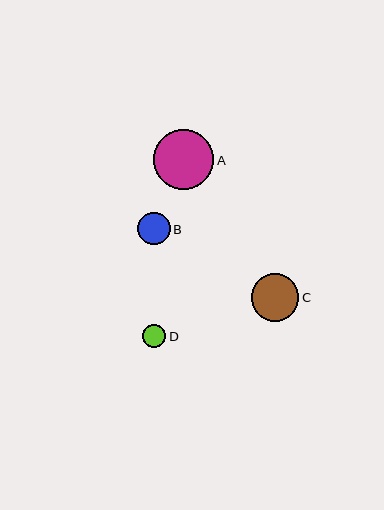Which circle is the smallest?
Circle D is the smallest with a size of approximately 24 pixels.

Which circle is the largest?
Circle A is the largest with a size of approximately 60 pixels.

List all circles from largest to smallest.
From largest to smallest: A, C, B, D.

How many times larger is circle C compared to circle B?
Circle C is approximately 1.5 times the size of circle B.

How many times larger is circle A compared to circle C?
Circle A is approximately 1.3 times the size of circle C.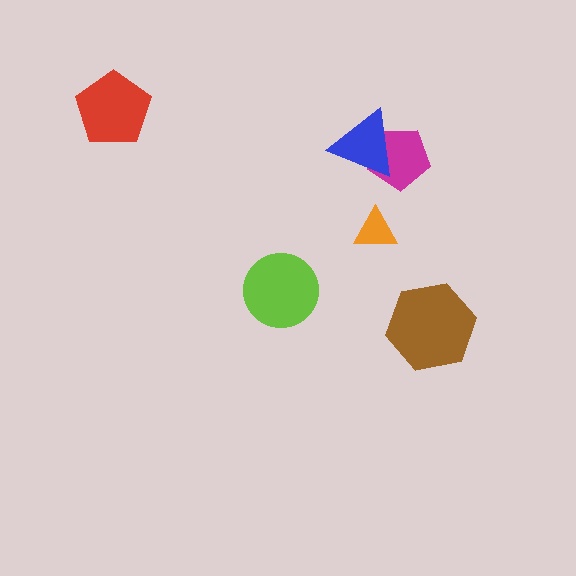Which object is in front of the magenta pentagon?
The blue triangle is in front of the magenta pentagon.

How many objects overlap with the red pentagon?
0 objects overlap with the red pentagon.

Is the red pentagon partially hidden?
No, no other shape covers it.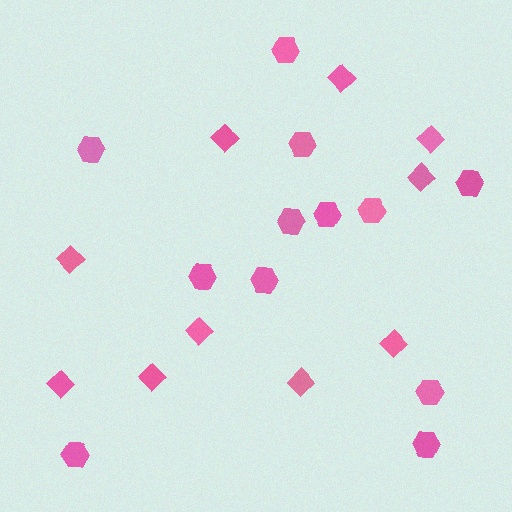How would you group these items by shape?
There are 2 groups: one group of diamonds (10) and one group of hexagons (12).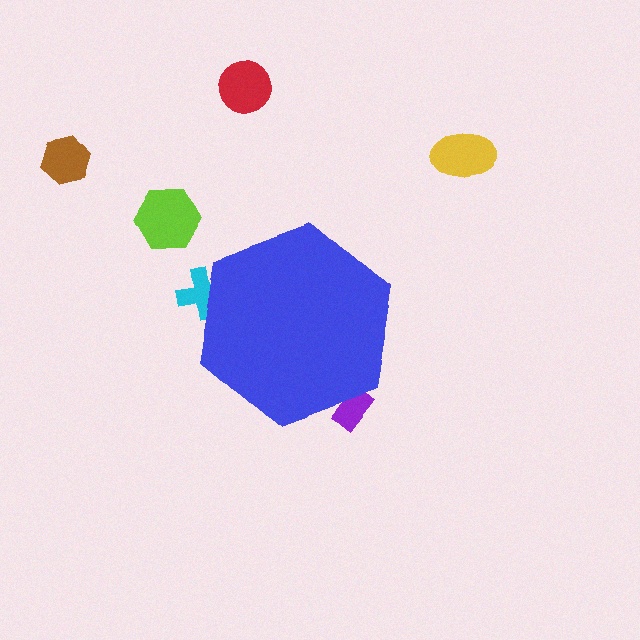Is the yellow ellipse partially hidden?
No, the yellow ellipse is fully visible.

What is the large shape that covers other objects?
A blue hexagon.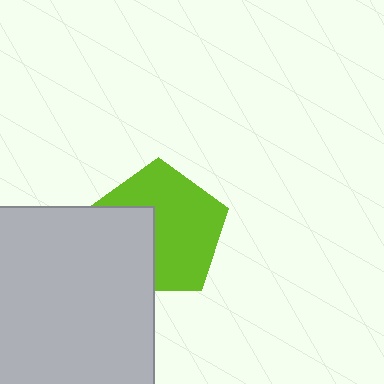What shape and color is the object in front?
The object in front is a light gray square.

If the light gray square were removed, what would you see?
You would see the complete lime pentagon.